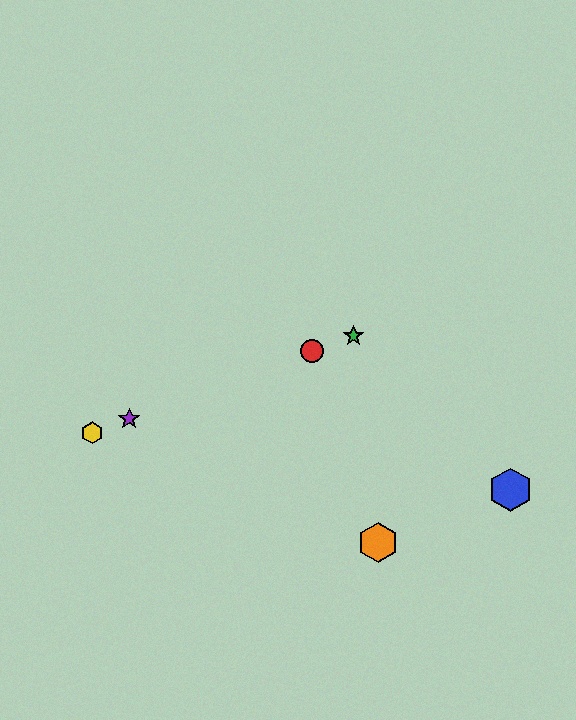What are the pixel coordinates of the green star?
The green star is at (353, 336).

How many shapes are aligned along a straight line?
4 shapes (the red circle, the green star, the yellow hexagon, the purple star) are aligned along a straight line.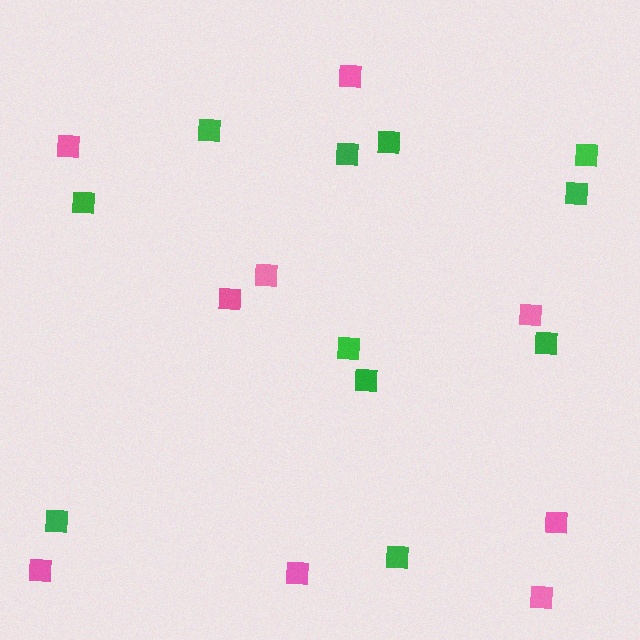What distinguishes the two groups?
There are 2 groups: one group of green squares (11) and one group of pink squares (9).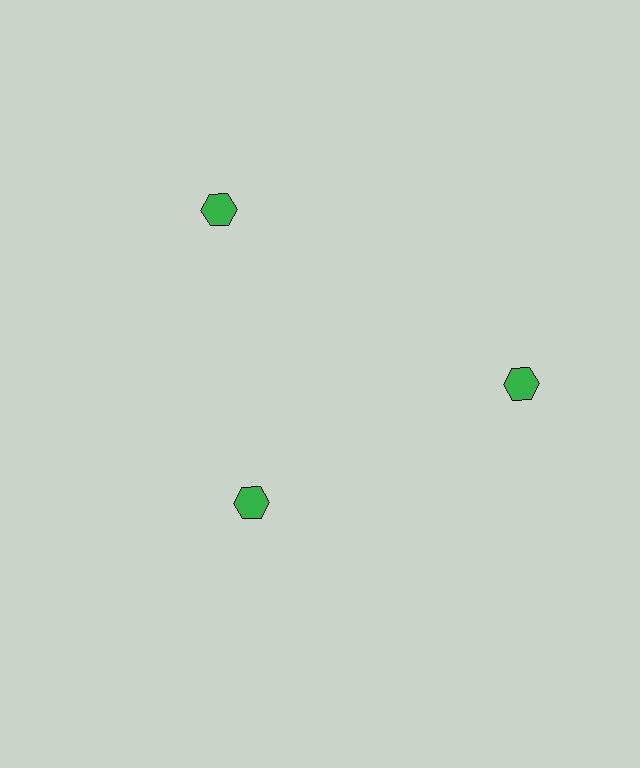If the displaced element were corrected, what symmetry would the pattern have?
It would have 3-fold rotational symmetry — the pattern would map onto itself every 120 degrees.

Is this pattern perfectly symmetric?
No. The 3 green hexagons are arranged in a ring, but one element near the 7 o'clock position is pulled inward toward the center, breaking the 3-fold rotational symmetry.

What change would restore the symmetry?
The symmetry would be restored by moving it outward, back onto the ring so that all 3 hexagons sit at equal angles and equal distance from the center.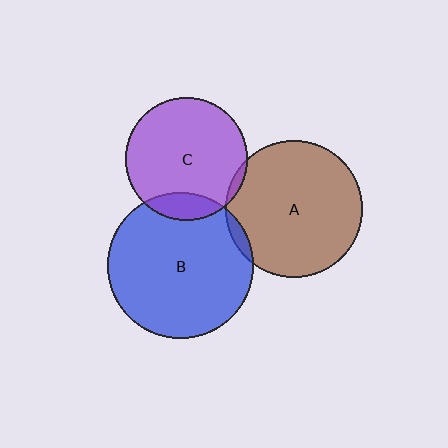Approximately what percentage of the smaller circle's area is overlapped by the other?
Approximately 15%.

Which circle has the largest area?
Circle B (blue).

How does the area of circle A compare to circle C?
Approximately 1.3 times.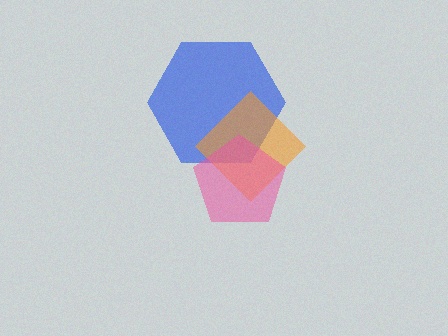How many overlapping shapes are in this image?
There are 3 overlapping shapes in the image.